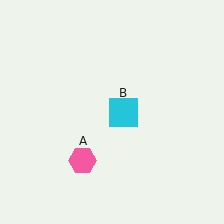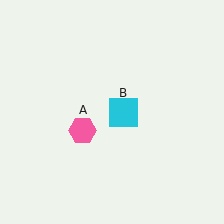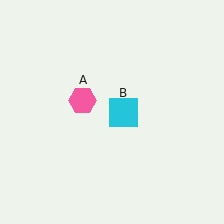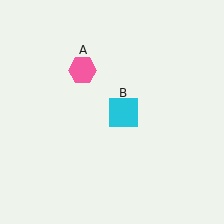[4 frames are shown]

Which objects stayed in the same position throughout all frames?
Cyan square (object B) remained stationary.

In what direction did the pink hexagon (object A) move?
The pink hexagon (object A) moved up.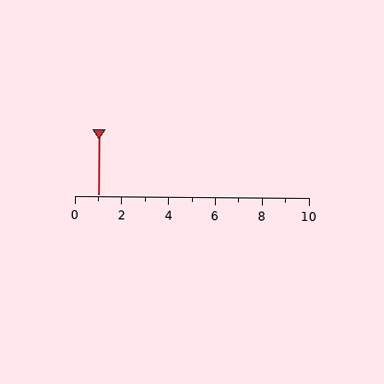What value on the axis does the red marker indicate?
The marker indicates approximately 1.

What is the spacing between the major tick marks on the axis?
The major ticks are spaced 2 apart.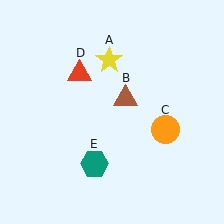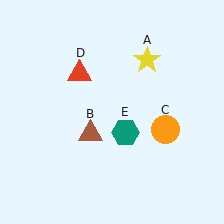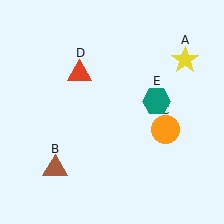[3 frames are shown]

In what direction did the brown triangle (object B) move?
The brown triangle (object B) moved down and to the left.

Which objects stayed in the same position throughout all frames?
Orange circle (object C) and red triangle (object D) remained stationary.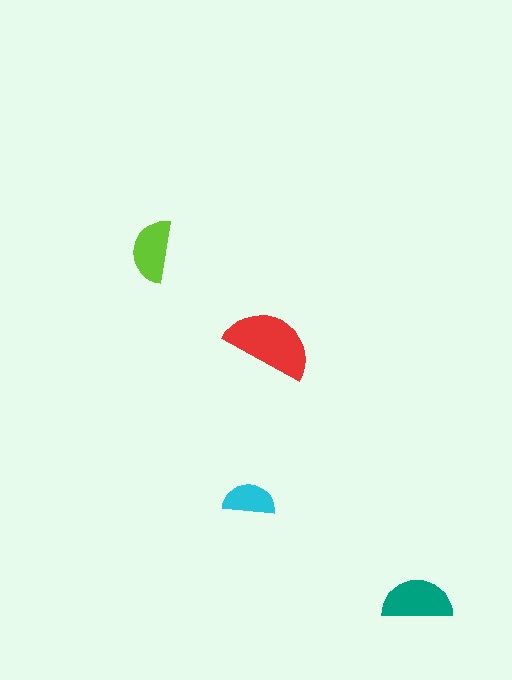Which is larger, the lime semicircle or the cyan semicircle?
The lime one.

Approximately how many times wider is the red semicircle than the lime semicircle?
About 1.5 times wider.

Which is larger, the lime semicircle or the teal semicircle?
The teal one.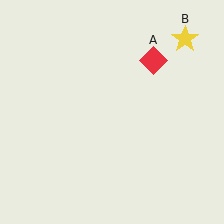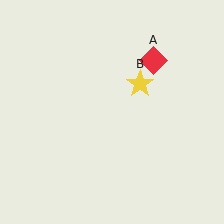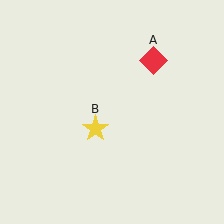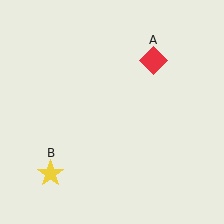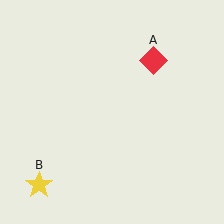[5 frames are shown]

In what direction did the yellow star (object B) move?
The yellow star (object B) moved down and to the left.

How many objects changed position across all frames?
1 object changed position: yellow star (object B).